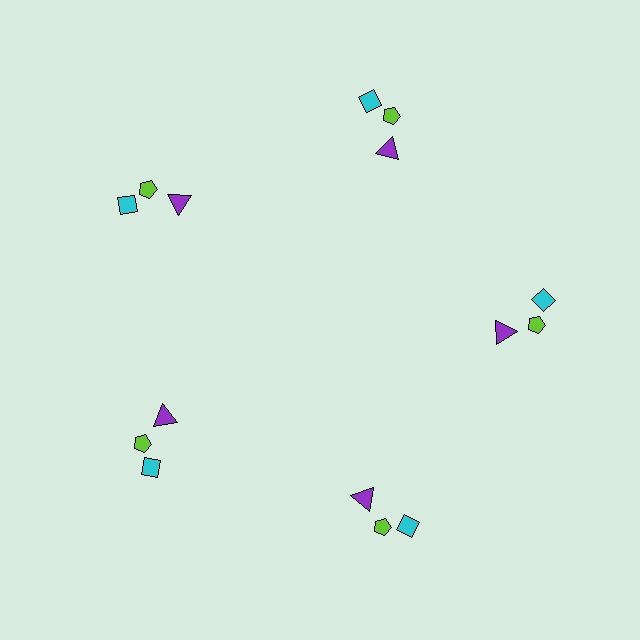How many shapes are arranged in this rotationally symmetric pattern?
There are 15 shapes, arranged in 5 groups of 3.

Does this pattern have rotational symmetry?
Yes, this pattern has 5-fold rotational symmetry. It looks the same after rotating 72 degrees around the center.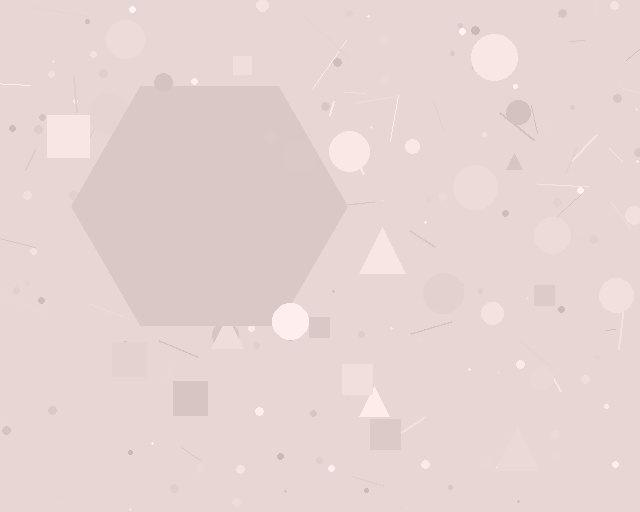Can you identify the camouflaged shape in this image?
The camouflaged shape is a hexagon.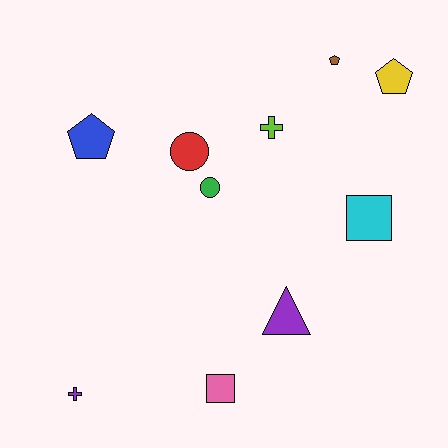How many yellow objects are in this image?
There is 1 yellow object.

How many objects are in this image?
There are 10 objects.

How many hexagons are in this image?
There are no hexagons.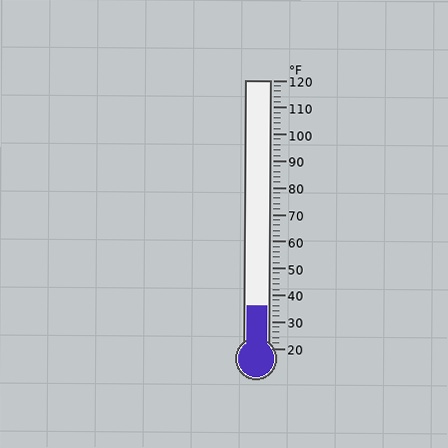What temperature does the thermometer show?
The thermometer shows approximately 36°F.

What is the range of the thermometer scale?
The thermometer scale ranges from 20°F to 120°F.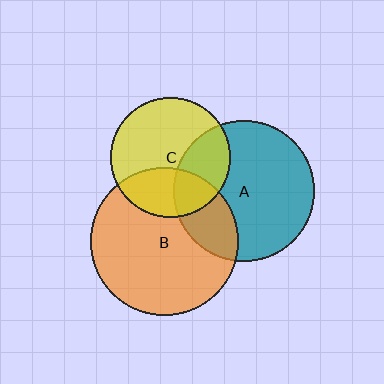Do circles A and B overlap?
Yes.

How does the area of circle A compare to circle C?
Approximately 1.4 times.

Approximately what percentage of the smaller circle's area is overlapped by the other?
Approximately 25%.